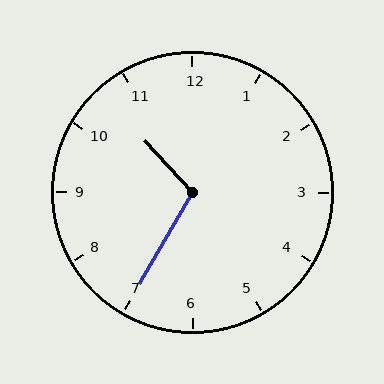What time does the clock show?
10:35.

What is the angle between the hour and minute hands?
Approximately 108 degrees.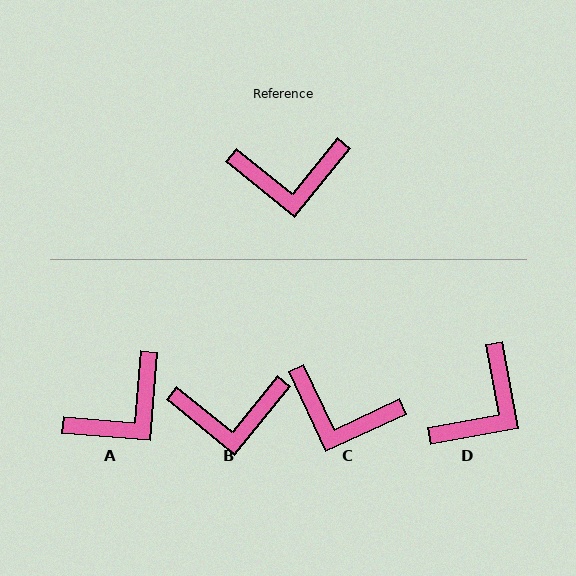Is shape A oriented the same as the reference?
No, it is off by about 34 degrees.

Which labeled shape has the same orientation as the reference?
B.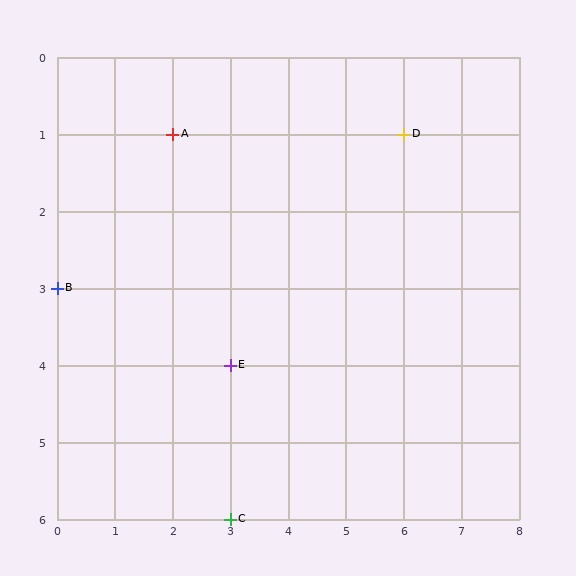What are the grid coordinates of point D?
Point D is at grid coordinates (6, 1).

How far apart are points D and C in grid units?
Points D and C are 3 columns and 5 rows apart (about 5.8 grid units diagonally).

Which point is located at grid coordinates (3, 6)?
Point C is at (3, 6).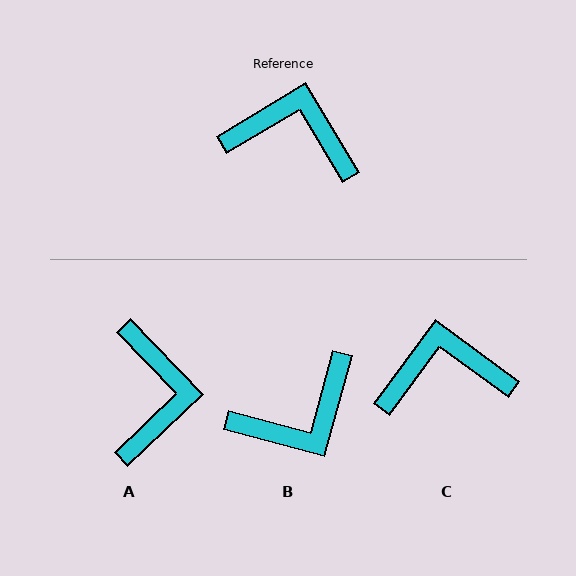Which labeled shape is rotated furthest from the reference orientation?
B, about 136 degrees away.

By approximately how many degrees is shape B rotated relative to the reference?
Approximately 136 degrees clockwise.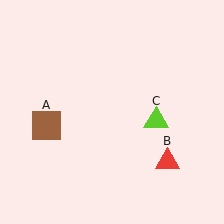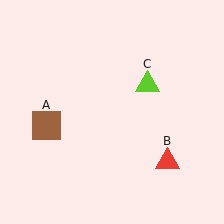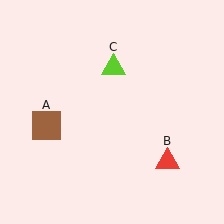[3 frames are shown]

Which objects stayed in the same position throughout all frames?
Brown square (object A) and red triangle (object B) remained stationary.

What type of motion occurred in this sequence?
The lime triangle (object C) rotated counterclockwise around the center of the scene.